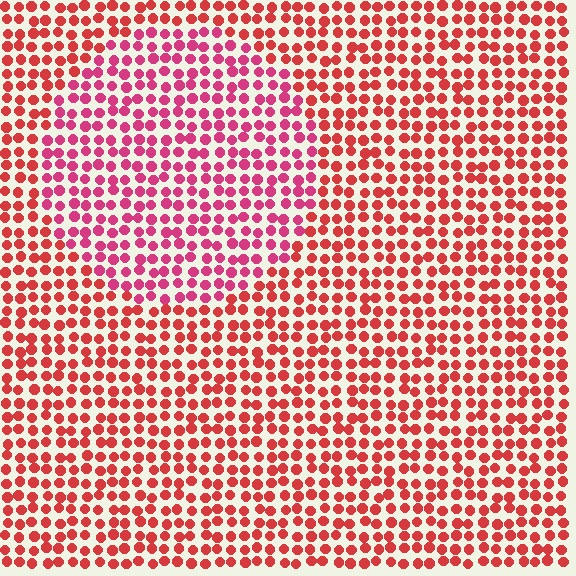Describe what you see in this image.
The image is filled with small red elements in a uniform arrangement. A circle-shaped region is visible where the elements are tinted to a slightly different hue, forming a subtle color boundary.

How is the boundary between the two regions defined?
The boundary is defined purely by a slight shift in hue (about 26 degrees). Spacing, size, and orientation are identical on both sides.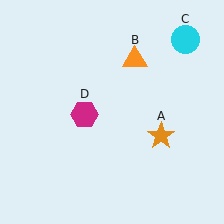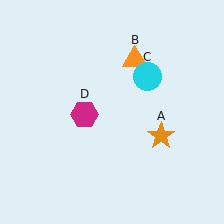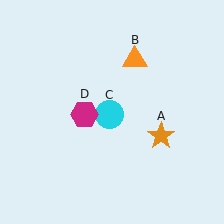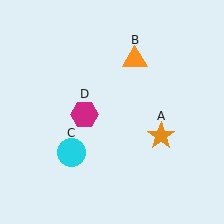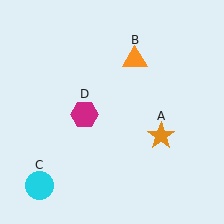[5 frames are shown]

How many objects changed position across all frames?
1 object changed position: cyan circle (object C).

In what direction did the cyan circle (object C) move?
The cyan circle (object C) moved down and to the left.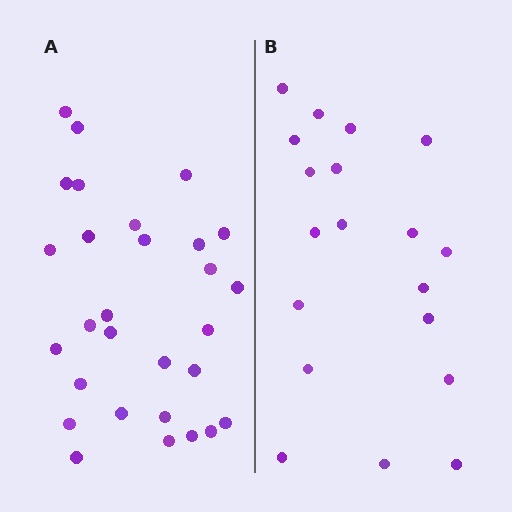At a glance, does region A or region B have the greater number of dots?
Region A (the left region) has more dots.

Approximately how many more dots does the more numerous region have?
Region A has roughly 10 or so more dots than region B.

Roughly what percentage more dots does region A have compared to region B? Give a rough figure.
About 55% more.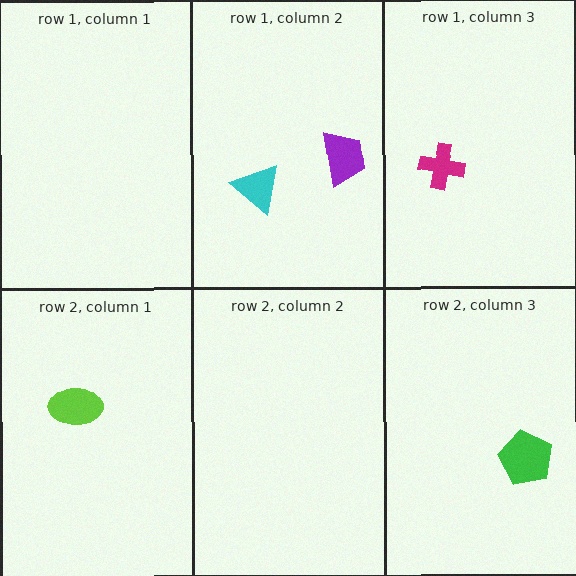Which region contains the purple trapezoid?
The row 1, column 2 region.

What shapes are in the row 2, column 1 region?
The lime ellipse.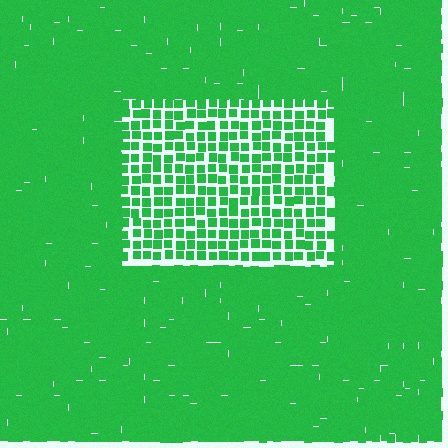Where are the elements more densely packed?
The elements are more densely packed outside the rectangle boundary.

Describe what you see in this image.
The image contains small green elements arranged at two different densities. A rectangle-shaped region is visible where the elements are less densely packed than the surrounding area.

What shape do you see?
I see a rectangle.